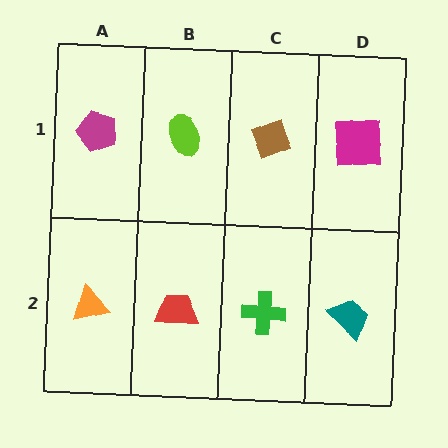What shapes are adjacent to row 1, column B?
A red trapezoid (row 2, column B), a magenta pentagon (row 1, column A), a brown diamond (row 1, column C).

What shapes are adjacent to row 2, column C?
A brown diamond (row 1, column C), a red trapezoid (row 2, column B), a teal trapezoid (row 2, column D).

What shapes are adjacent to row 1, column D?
A teal trapezoid (row 2, column D), a brown diamond (row 1, column C).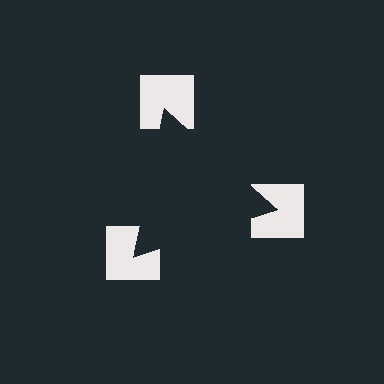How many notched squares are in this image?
There are 3 — one at each vertex of the illusory triangle.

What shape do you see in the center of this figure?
An illusory triangle — its edges are inferred from the aligned wedge cuts in the notched squares, not physically drawn.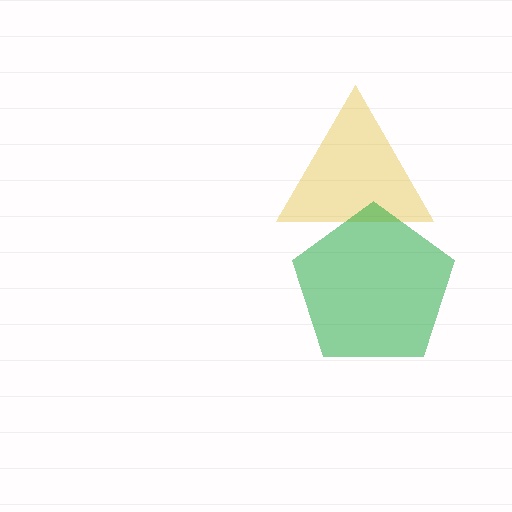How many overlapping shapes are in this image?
There are 2 overlapping shapes in the image.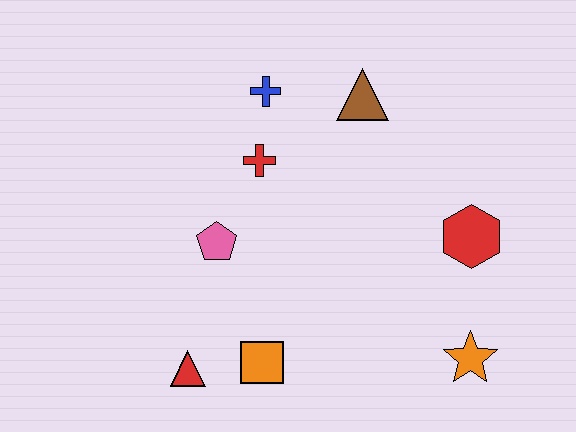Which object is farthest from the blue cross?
The orange star is farthest from the blue cross.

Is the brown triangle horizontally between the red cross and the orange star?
Yes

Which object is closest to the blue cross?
The red cross is closest to the blue cross.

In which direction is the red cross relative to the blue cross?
The red cross is below the blue cross.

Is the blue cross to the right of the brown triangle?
No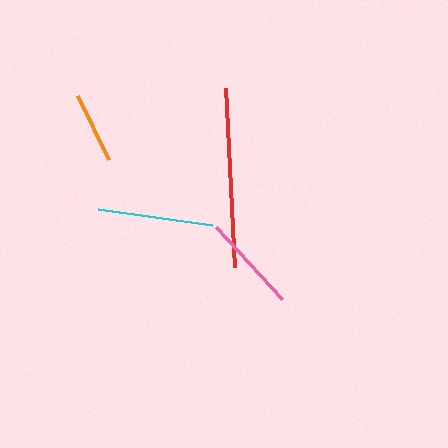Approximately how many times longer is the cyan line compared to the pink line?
The cyan line is approximately 1.2 times the length of the pink line.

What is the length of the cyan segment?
The cyan segment is approximately 115 pixels long.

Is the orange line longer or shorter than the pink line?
The pink line is longer than the orange line.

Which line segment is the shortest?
The orange line is the shortest at approximately 71 pixels.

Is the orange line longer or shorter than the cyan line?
The cyan line is longer than the orange line.